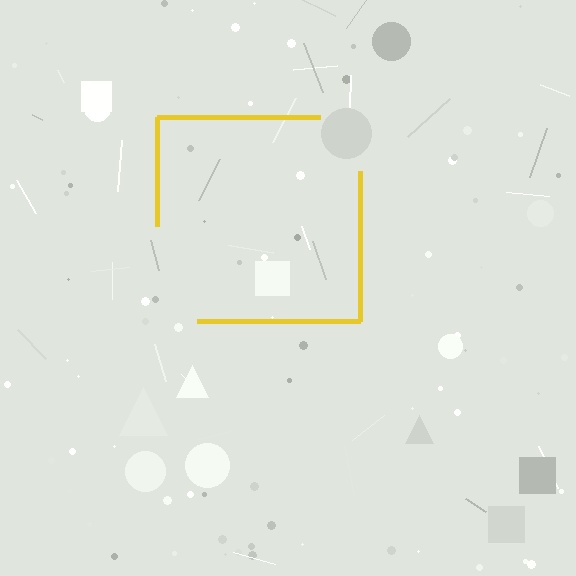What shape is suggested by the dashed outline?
The dashed outline suggests a square.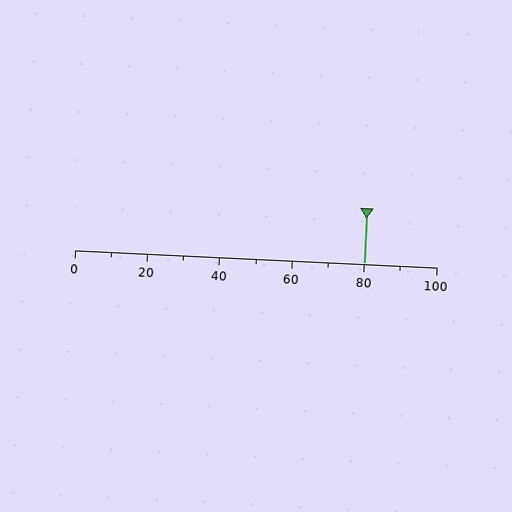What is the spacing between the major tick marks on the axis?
The major ticks are spaced 20 apart.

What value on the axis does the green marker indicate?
The marker indicates approximately 80.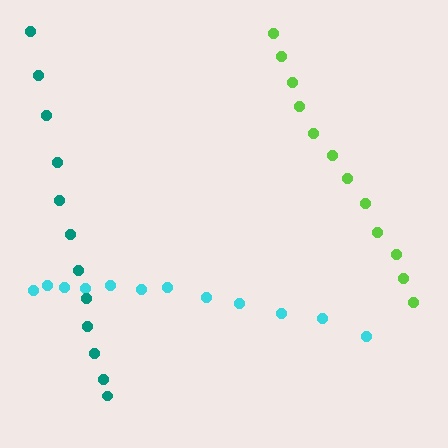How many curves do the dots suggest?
There are 3 distinct paths.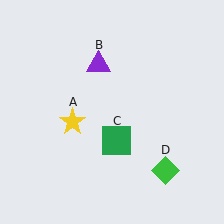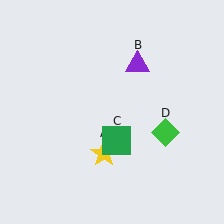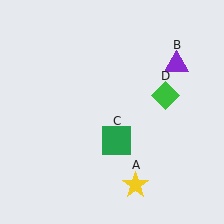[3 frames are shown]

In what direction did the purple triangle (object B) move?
The purple triangle (object B) moved right.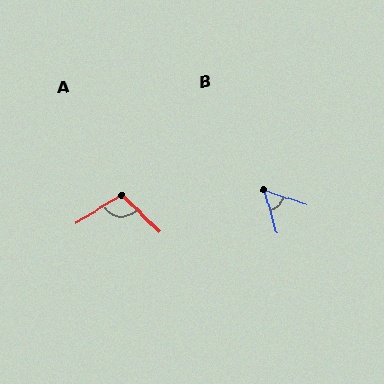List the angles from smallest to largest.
B (55°), A (104°).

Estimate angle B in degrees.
Approximately 55 degrees.